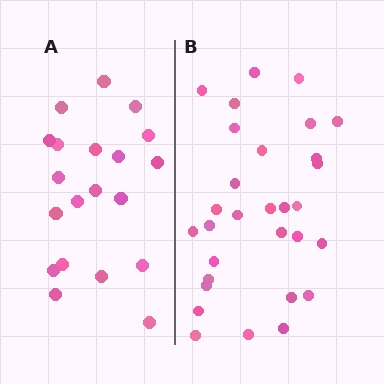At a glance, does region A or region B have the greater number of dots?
Region B (the right region) has more dots.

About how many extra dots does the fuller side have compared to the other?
Region B has roughly 10 or so more dots than region A.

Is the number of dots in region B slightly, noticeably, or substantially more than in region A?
Region B has substantially more. The ratio is roughly 1.5 to 1.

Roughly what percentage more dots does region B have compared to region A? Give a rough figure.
About 50% more.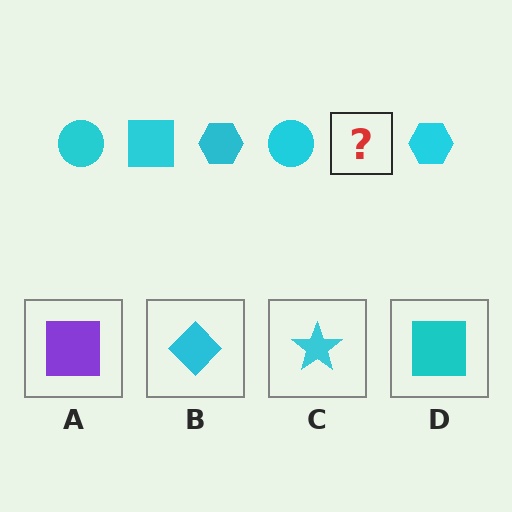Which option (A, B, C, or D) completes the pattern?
D.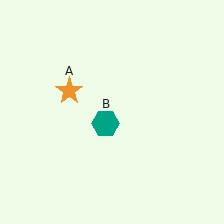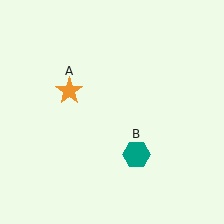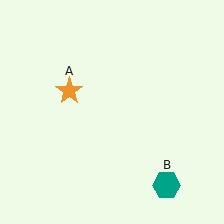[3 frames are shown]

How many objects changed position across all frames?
1 object changed position: teal hexagon (object B).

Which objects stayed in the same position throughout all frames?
Orange star (object A) remained stationary.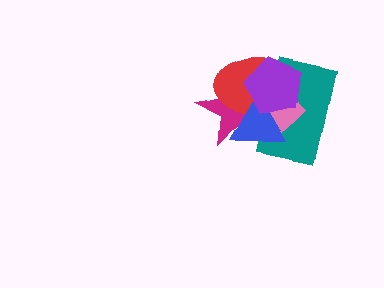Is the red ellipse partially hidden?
Yes, it is partially covered by another shape.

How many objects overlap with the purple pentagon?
5 objects overlap with the purple pentagon.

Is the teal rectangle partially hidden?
Yes, it is partially covered by another shape.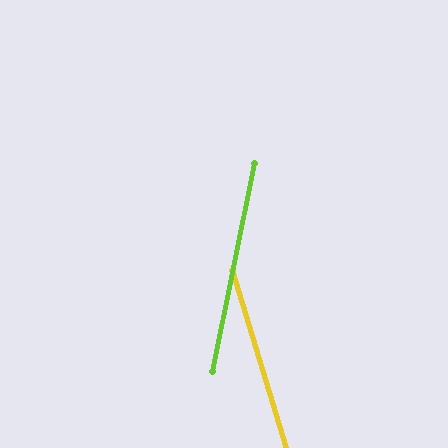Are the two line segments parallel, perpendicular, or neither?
Neither parallel nor perpendicular — they differ by about 28°.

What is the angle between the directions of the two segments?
Approximately 28 degrees.